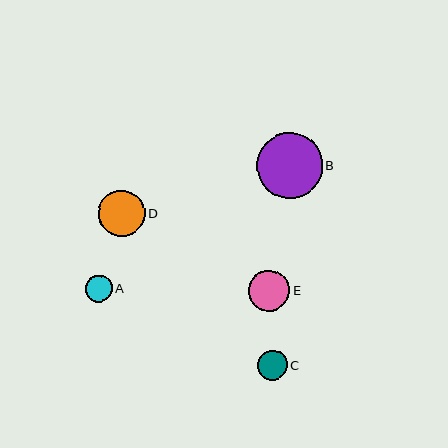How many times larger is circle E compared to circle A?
Circle E is approximately 1.5 times the size of circle A.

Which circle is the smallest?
Circle A is the smallest with a size of approximately 27 pixels.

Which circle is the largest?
Circle B is the largest with a size of approximately 66 pixels.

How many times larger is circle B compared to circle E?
Circle B is approximately 1.6 times the size of circle E.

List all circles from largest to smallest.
From largest to smallest: B, D, E, C, A.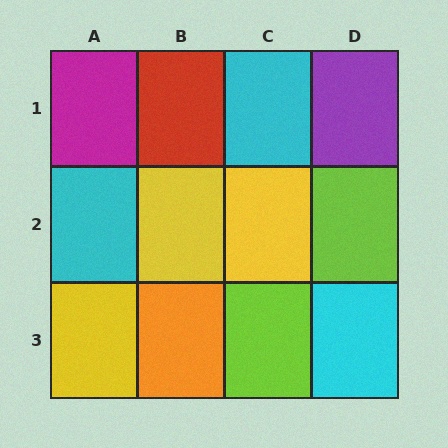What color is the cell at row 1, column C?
Cyan.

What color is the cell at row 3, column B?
Orange.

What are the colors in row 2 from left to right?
Cyan, yellow, yellow, lime.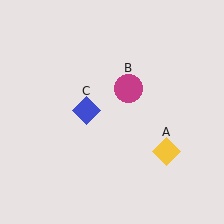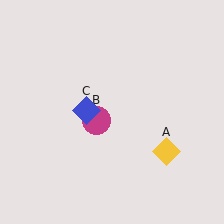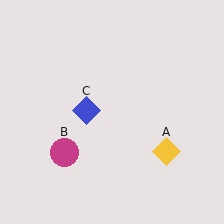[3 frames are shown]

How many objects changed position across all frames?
1 object changed position: magenta circle (object B).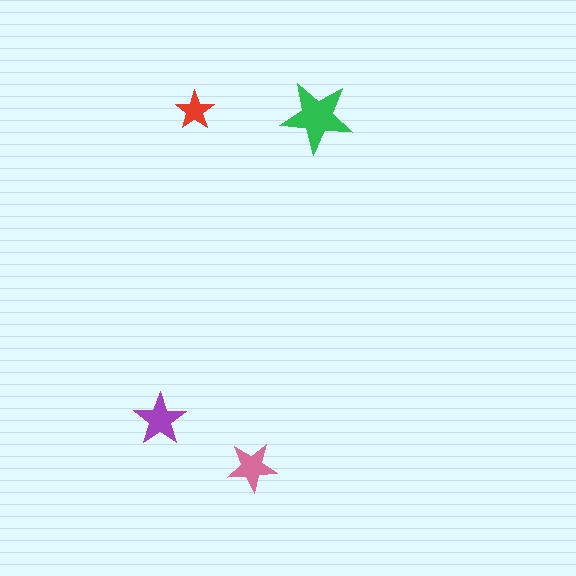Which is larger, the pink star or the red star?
The pink one.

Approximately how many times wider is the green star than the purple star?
About 1.5 times wider.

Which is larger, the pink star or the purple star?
The purple one.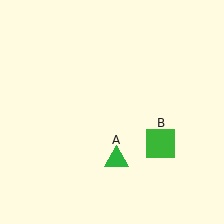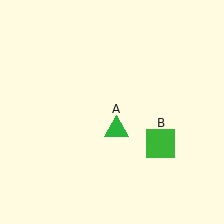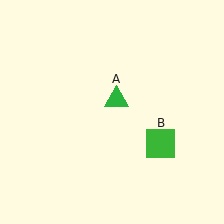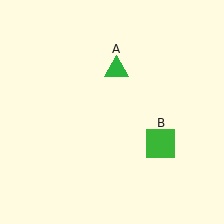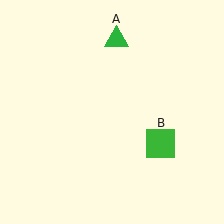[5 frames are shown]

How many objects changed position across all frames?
1 object changed position: green triangle (object A).